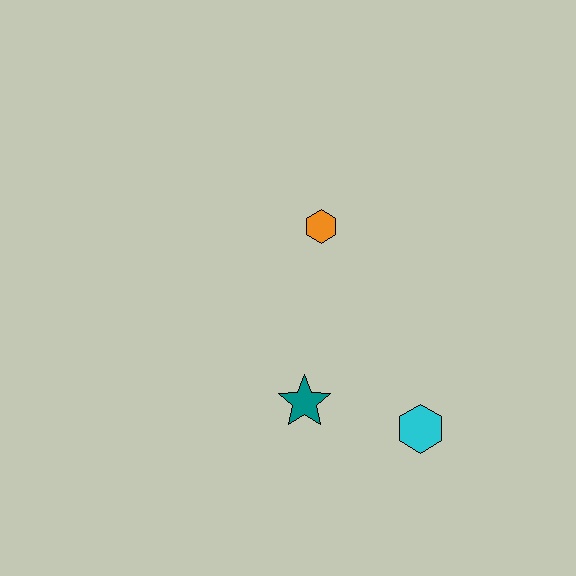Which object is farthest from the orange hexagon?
The cyan hexagon is farthest from the orange hexagon.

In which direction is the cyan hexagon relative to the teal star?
The cyan hexagon is to the right of the teal star.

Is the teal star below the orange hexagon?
Yes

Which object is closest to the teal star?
The cyan hexagon is closest to the teal star.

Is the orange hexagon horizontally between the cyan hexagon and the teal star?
Yes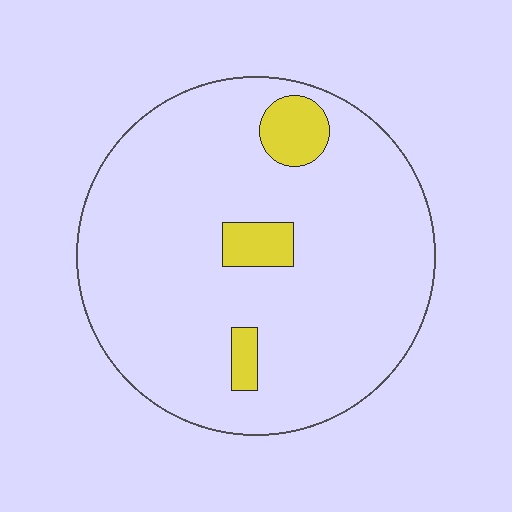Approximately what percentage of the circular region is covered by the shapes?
Approximately 10%.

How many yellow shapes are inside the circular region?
3.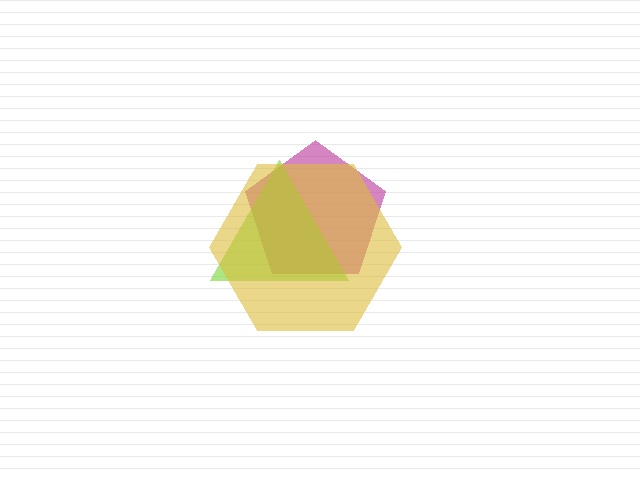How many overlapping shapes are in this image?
There are 3 overlapping shapes in the image.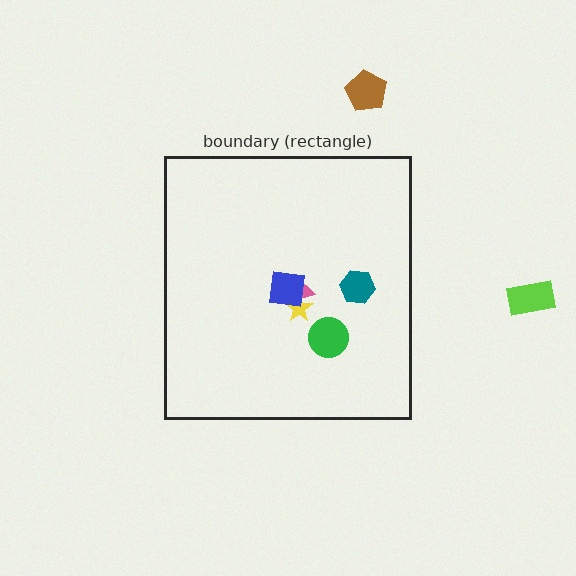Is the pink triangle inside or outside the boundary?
Inside.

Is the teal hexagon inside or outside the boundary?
Inside.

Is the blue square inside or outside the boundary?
Inside.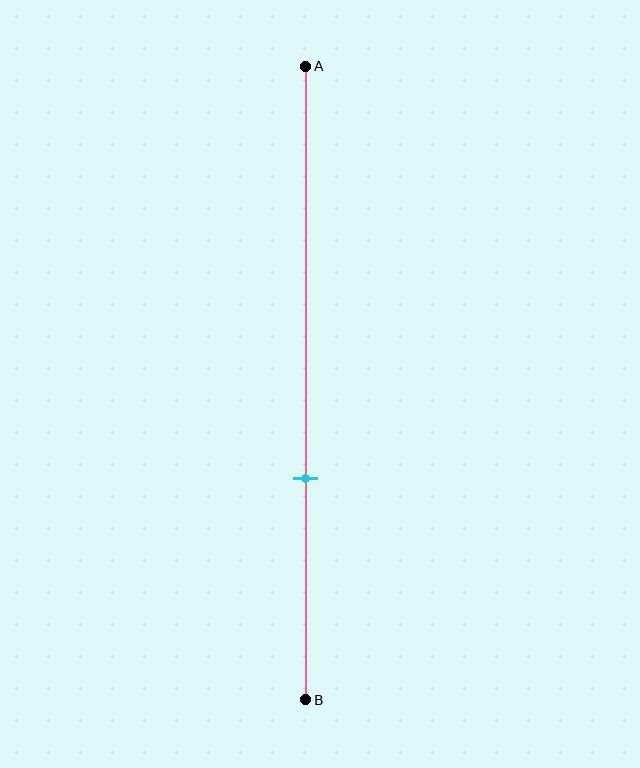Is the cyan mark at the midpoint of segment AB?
No, the mark is at about 65% from A, not at the 50% midpoint.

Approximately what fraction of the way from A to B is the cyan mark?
The cyan mark is approximately 65% of the way from A to B.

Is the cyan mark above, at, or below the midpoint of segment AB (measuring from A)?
The cyan mark is below the midpoint of segment AB.